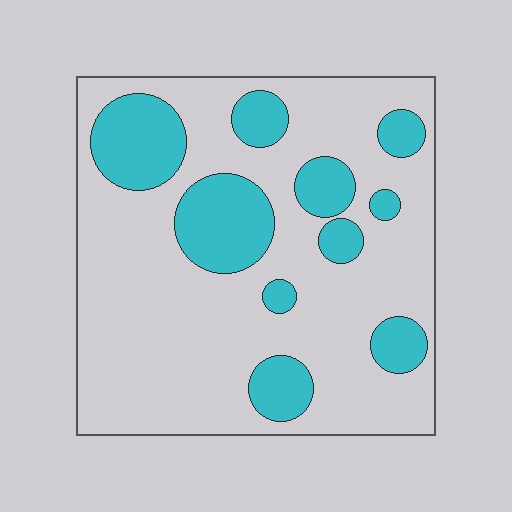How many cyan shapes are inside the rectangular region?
10.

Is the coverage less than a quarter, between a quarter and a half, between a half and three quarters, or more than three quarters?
Between a quarter and a half.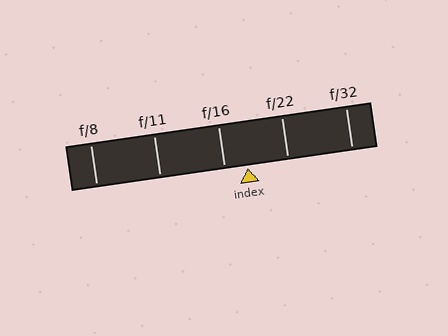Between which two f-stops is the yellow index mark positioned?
The index mark is between f/16 and f/22.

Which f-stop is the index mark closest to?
The index mark is closest to f/16.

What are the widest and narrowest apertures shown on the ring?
The widest aperture shown is f/8 and the narrowest is f/32.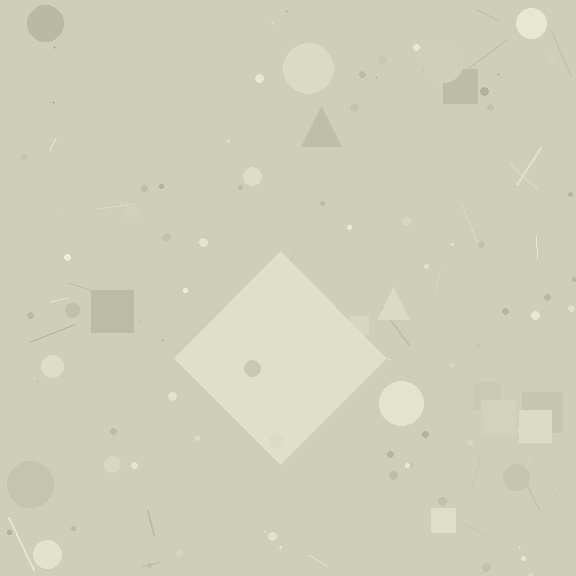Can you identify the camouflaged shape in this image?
The camouflaged shape is a diamond.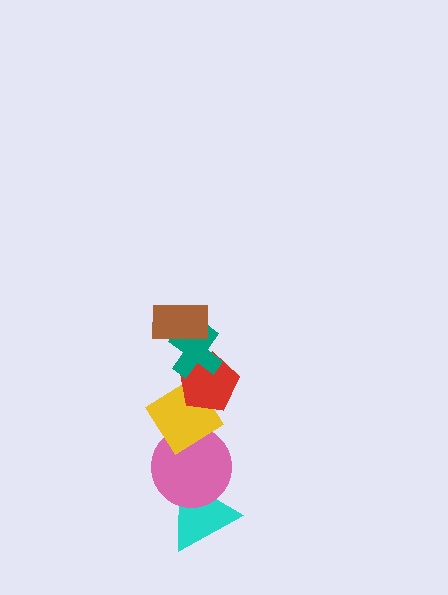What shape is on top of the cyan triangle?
The pink circle is on top of the cyan triangle.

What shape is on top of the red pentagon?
The teal cross is on top of the red pentagon.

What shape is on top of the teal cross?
The brown rectangle is on top of the teal cross.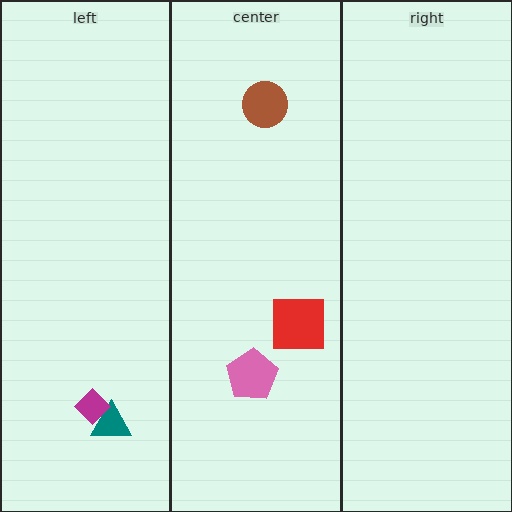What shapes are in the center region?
The red square, the pink pentagon, the brown circle.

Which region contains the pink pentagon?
The center region.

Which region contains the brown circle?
The center region.